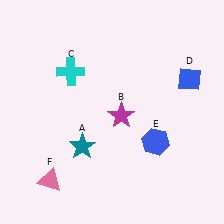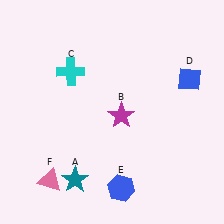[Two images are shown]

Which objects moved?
The objects that moved are: the teal star (A), the blue hexagon (E).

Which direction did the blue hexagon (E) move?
The blue hexagon (E) moved down.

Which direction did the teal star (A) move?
The teal star (A) moved down.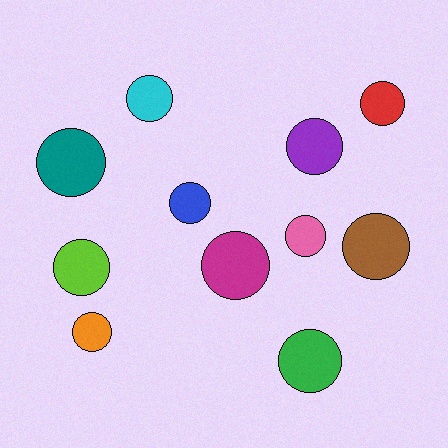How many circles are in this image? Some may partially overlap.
There are 11 circles.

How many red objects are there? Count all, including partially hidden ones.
There is 1 red object.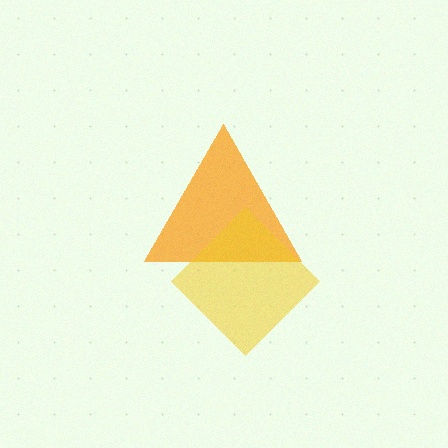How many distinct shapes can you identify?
There are 2 distinct shapes: an orange triangle, a yellow diamond.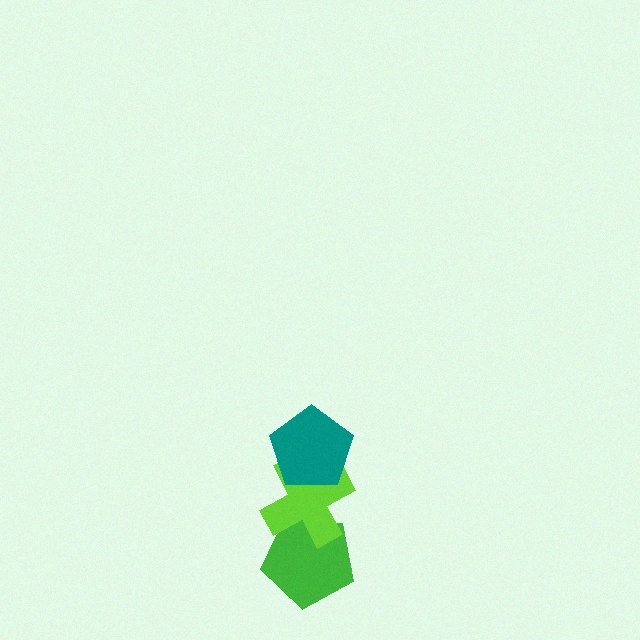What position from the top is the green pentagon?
The green pentagon is 3rd from the top.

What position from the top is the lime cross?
The lime cross is 2nd from the top.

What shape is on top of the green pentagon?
The lime cross is on top of the green pentagon.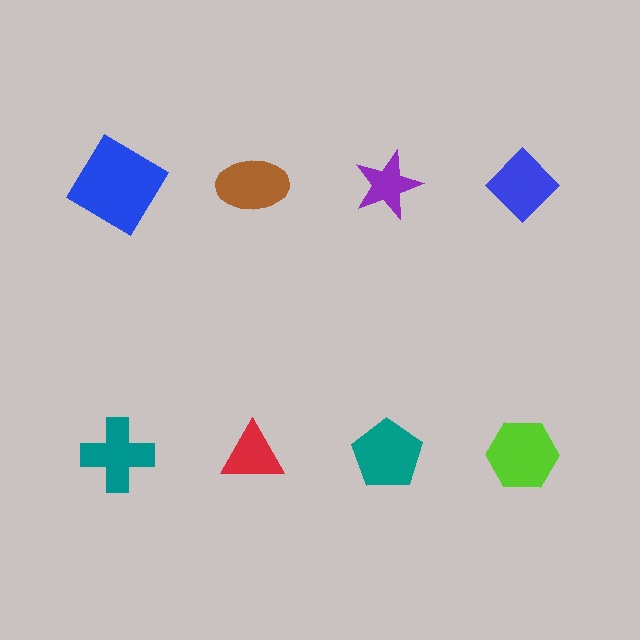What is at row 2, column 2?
A red triangle.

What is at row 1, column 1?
A blue diamond.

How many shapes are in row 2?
4 shapes.